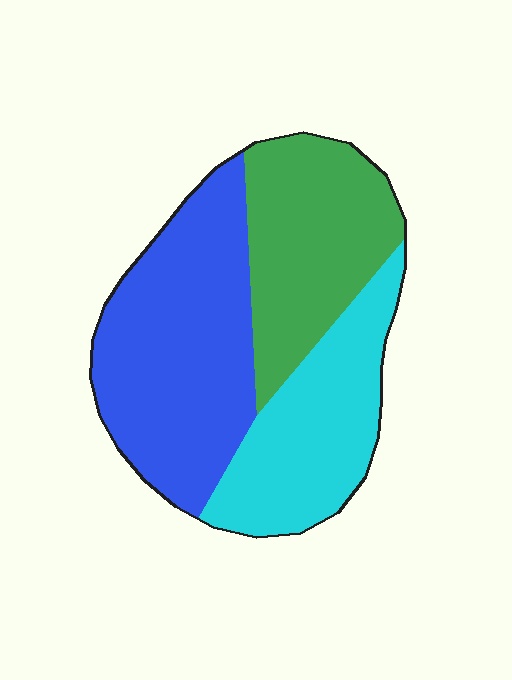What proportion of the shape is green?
Green covers 30% of the shape.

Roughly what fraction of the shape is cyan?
Cyan takes up between a quarter and a half of the shape.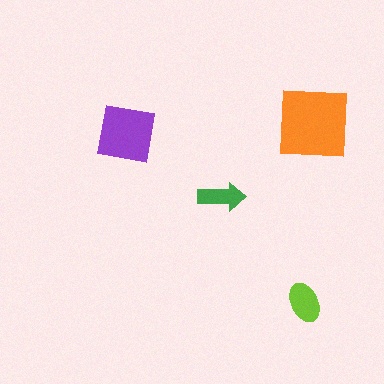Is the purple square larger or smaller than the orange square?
Smaller.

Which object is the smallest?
The green arrow.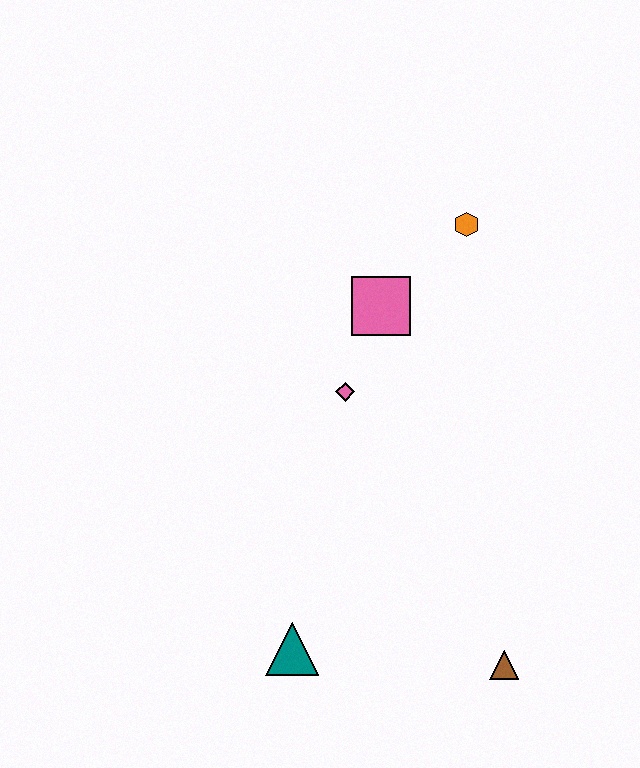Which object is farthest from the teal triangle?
The orange hexagon is farthest from the teal triangle.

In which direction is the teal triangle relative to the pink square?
The teal triangle is below the pink square.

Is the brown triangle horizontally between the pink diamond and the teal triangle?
No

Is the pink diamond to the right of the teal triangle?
Yes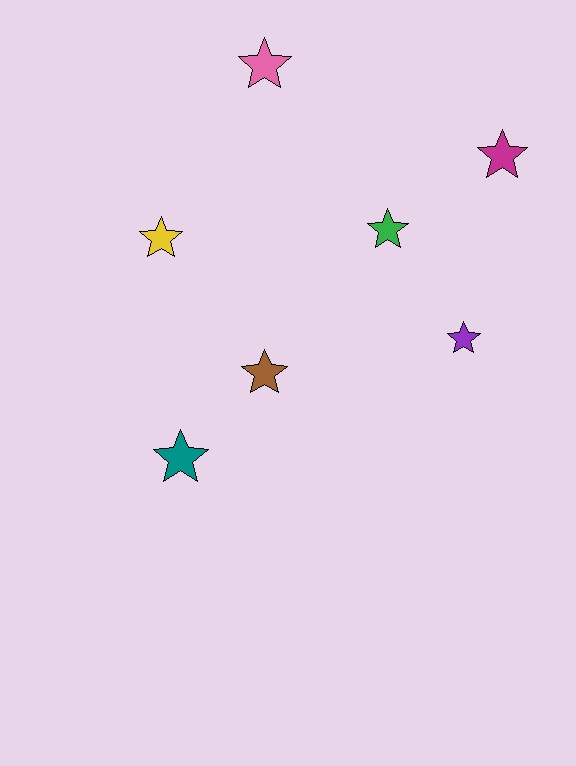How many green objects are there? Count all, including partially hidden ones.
There is 1 green object.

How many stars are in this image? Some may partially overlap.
There are 7 stars.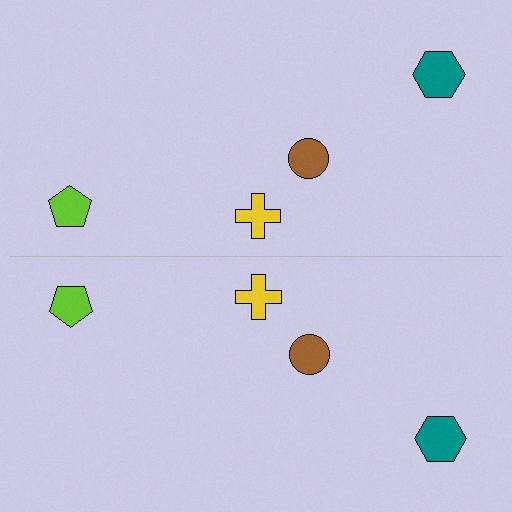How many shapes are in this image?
There are 8 shapes in this image.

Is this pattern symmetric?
Yes, this pattern has bilateral (reflection) symmetry.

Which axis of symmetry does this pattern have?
The pattern has a horizontal axis of symmetry running through the center of the image.